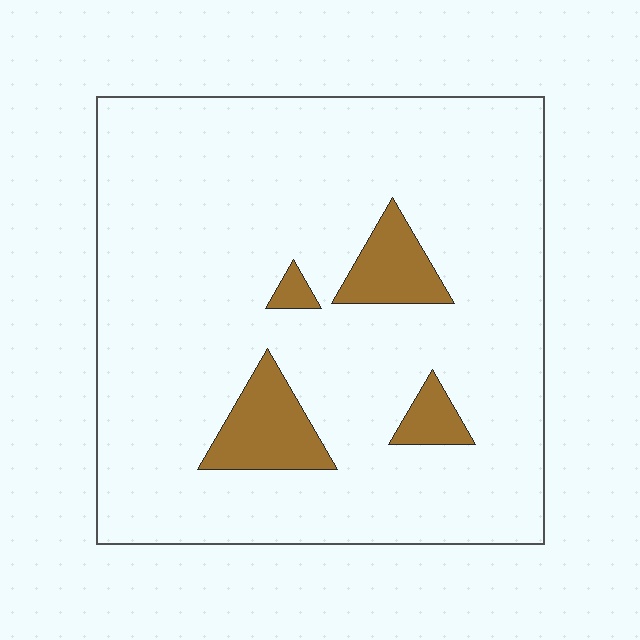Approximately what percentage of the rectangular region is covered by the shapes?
Approximately 10%.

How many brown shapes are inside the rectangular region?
4.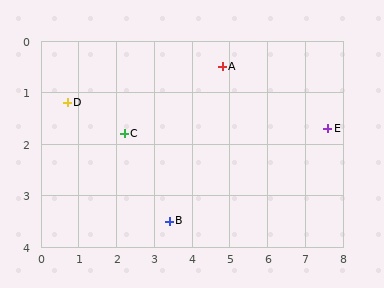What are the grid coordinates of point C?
Point C is at approximately (2.2, 1.8).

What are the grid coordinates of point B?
Point B is at approximately (3.4, 3.5).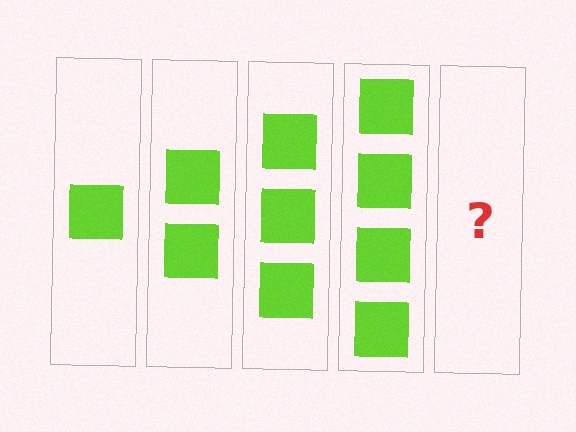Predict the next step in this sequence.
The next step is 5 squares.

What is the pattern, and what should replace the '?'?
The pattern is that each step adds one more square. The '?' should be 5 squares.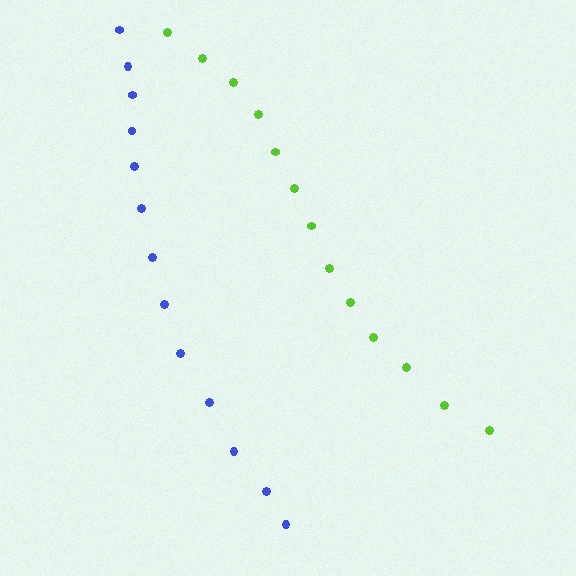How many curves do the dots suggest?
There are 2 distinct paths.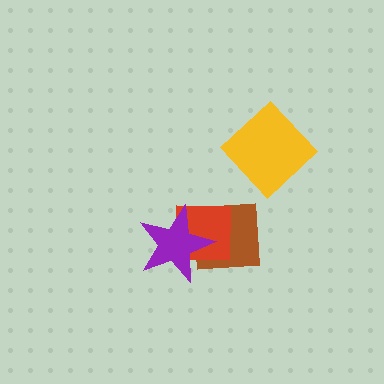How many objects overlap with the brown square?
2 objects overlap with the brown square.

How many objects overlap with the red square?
2 objects overlap with the red square.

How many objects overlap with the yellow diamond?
0 objects overlap with the yellow diamond.